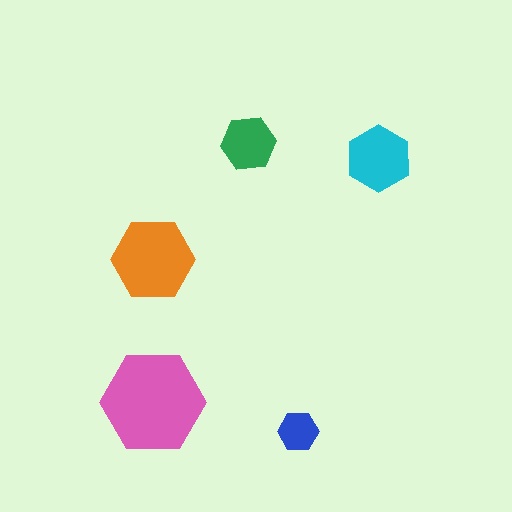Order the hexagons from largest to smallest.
the pink one, the orange one, the cyan one, the green one, the blue one.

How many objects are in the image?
There are 5 objects in the image.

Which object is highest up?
The green hexagon is topmost.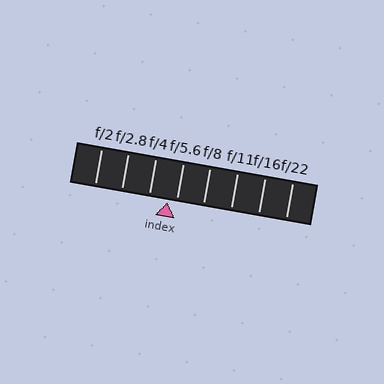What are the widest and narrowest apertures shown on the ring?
The widest aperture shown is f/2 and the narrowest is f/22.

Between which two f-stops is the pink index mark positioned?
The index mark is between f/4 and f/5.6.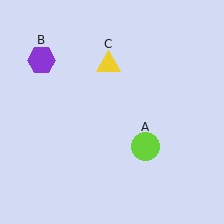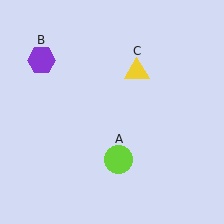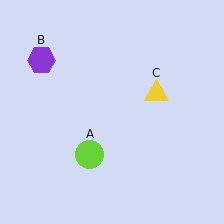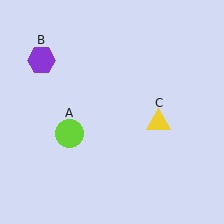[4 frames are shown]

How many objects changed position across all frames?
2 objects changed position: lime circle (object A), yellow triangle (object C).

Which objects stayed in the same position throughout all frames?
Purple hexagon (object B) remained stationary.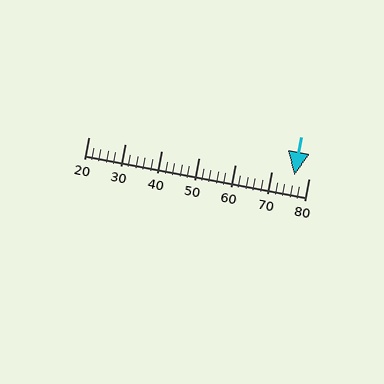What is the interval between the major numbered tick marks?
The major tick marks are spaced 10 units apart.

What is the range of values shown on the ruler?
The ruler shows values from 20 to 80.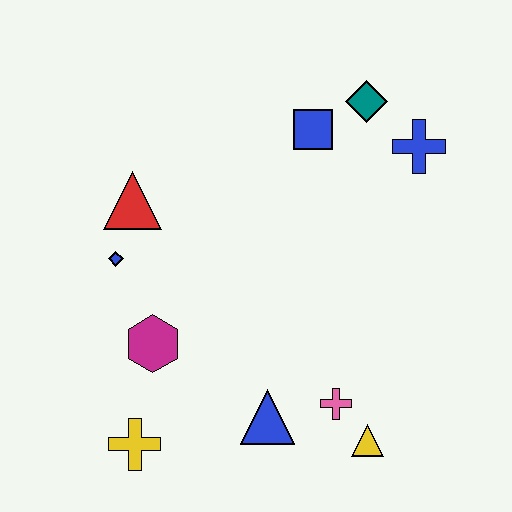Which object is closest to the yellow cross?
The magenta hexagon is closest to the yellow cross.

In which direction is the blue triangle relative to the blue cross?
The blue triangle is below the blue cross.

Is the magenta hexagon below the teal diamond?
Yes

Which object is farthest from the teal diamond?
The yellow cross is farthest from the teal diamond.